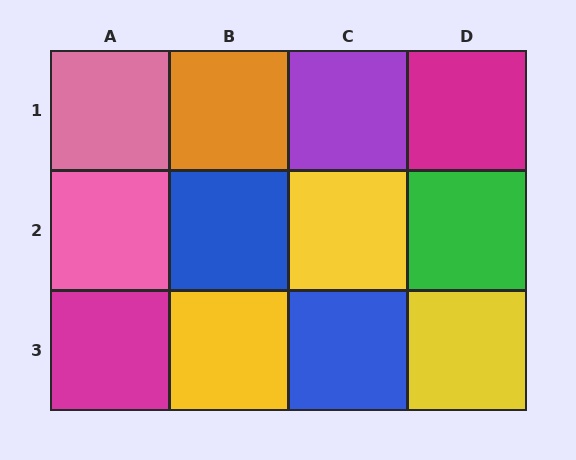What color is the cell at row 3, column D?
Yellow.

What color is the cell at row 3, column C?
Blue.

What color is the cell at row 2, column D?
Green.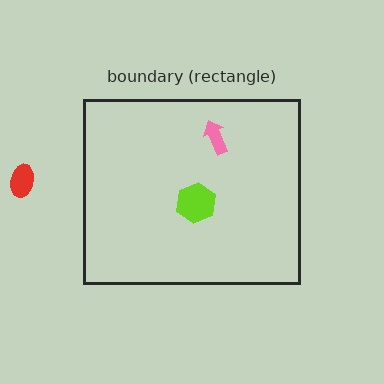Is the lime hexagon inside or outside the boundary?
Inside.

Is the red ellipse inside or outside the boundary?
Outside.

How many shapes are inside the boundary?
2 inside, 1 outside.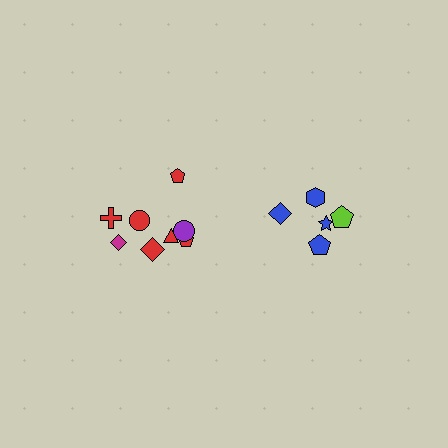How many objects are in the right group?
There are 5 objects.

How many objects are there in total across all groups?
There are 13 objects.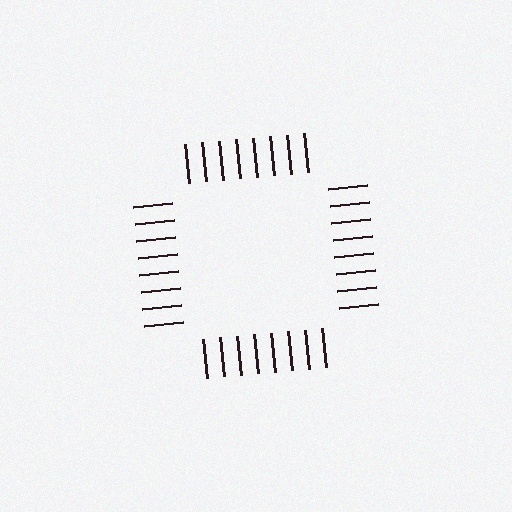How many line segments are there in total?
32 — 8 along each of the 4 edges.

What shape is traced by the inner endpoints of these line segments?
An illusory square — the line segments terminate on its edges but no continuous stroke is drawn.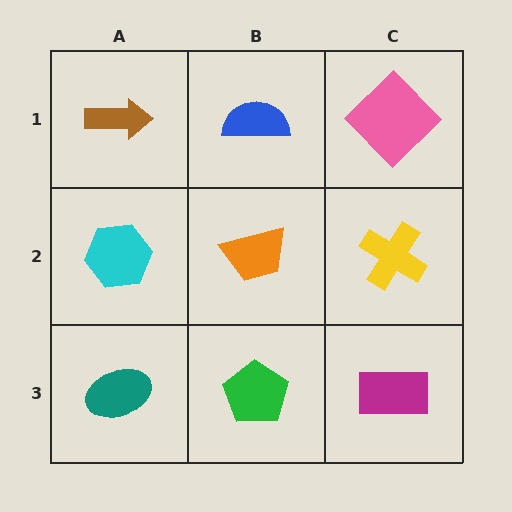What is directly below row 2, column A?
A teal ellipse.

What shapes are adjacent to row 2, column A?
A brown arrow (row 1, column A), a teal ellipse (row 3, column A), an orange trapezoid (row 2, column B).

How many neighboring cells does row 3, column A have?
2.